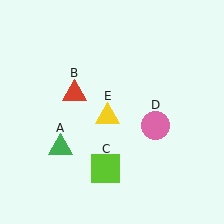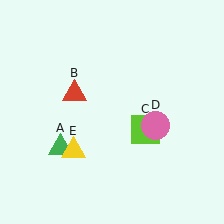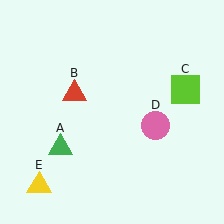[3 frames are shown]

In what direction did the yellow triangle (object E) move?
The yellow triangle (object E) moved down and to the left.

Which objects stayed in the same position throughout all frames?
Green triangle (object A) and red triangle (object B) and pink circle (object D) remained stationary.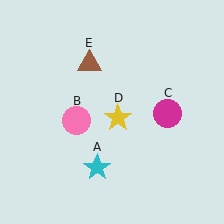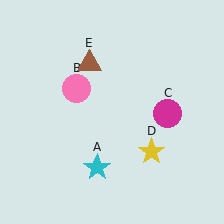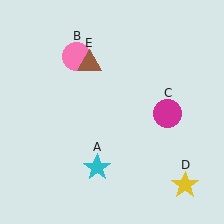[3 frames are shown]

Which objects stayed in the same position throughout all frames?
Cyan star (object A) and magenta circle (object C) and brown triangle (object E) remained stationary.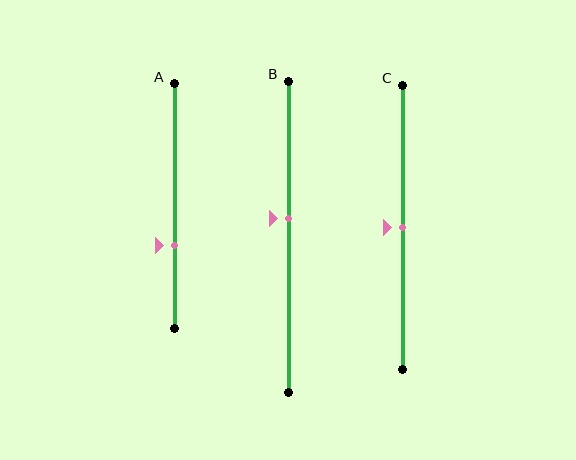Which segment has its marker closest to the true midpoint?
Segment C has its marker closest to the true midpoint.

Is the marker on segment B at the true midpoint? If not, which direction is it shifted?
No, the marker on segment B is shifted upward by about 6% of the segment length.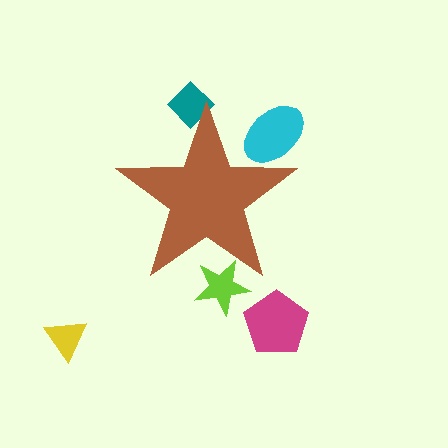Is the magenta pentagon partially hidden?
No, the magenta pentagon is fully visible.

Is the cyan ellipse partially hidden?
Yes, the cyan ellipse is partially hidden behind the brown star.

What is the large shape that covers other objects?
A brown star.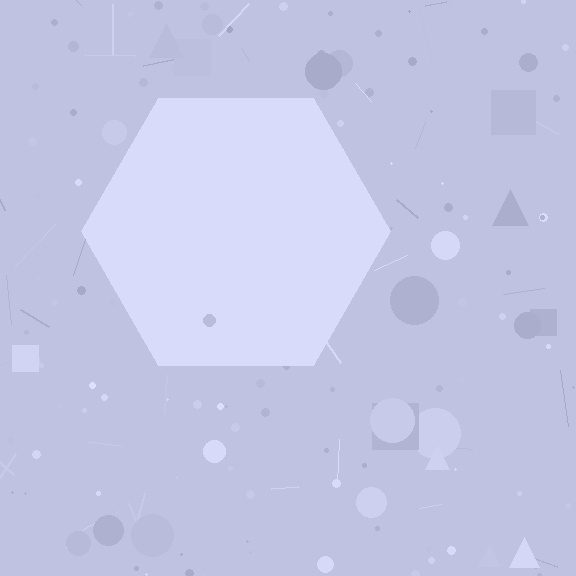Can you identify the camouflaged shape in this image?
The camouflaged shape is a hexagon.